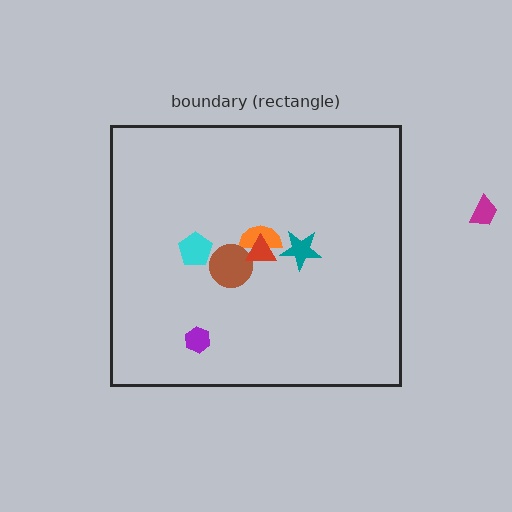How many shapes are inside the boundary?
6 inside, 1 outside.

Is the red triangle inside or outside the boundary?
Inside.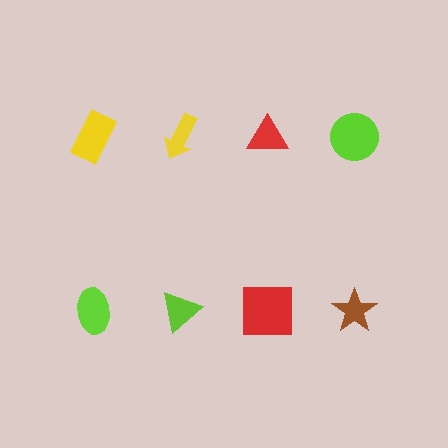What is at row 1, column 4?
A lime circle.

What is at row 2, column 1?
A lime ellipse.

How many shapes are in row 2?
4 shapes.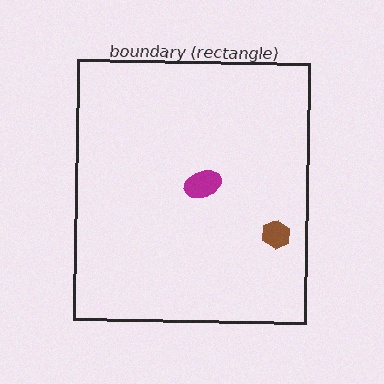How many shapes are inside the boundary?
2 inside, 0 outside.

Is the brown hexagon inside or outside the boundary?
Inside.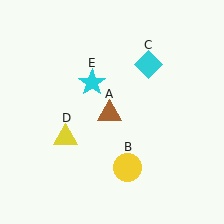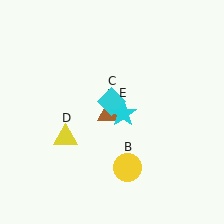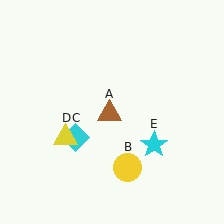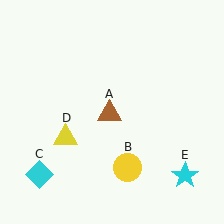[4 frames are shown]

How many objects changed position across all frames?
2 objects changed position: cyan diamond (object C), cyan star (object E).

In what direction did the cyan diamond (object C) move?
The cyan diamond (object C) moved down and to the left.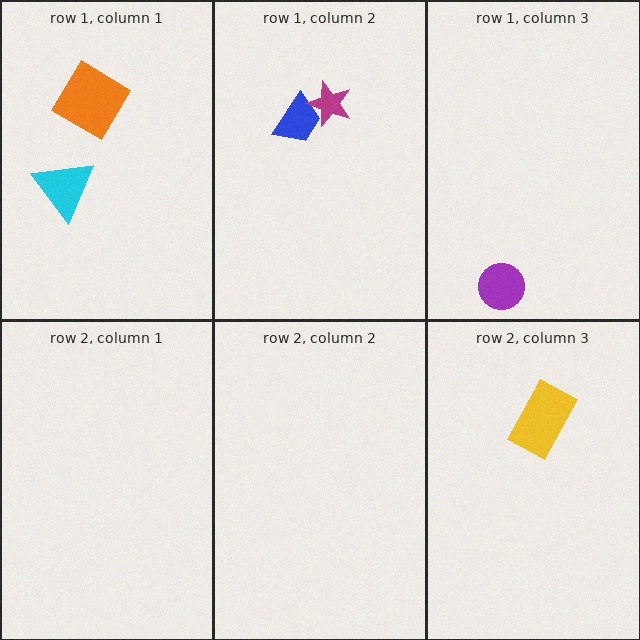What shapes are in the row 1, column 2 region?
The blue trapezoid, the magenta star.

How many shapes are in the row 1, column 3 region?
1.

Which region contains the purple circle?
The row 1, column 3 region.